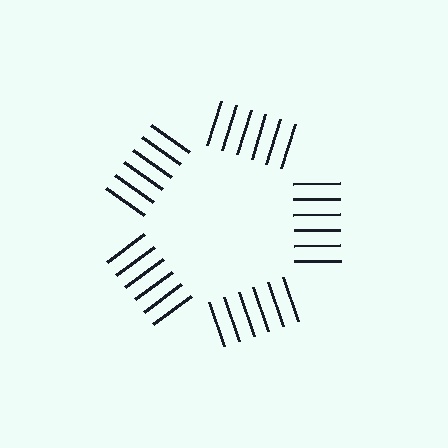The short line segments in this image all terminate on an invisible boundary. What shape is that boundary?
An illusory pentagon — the line segments terminate on its edges but no continuous stroke is drawn.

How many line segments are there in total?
30 — 6 along each of the 5 edges.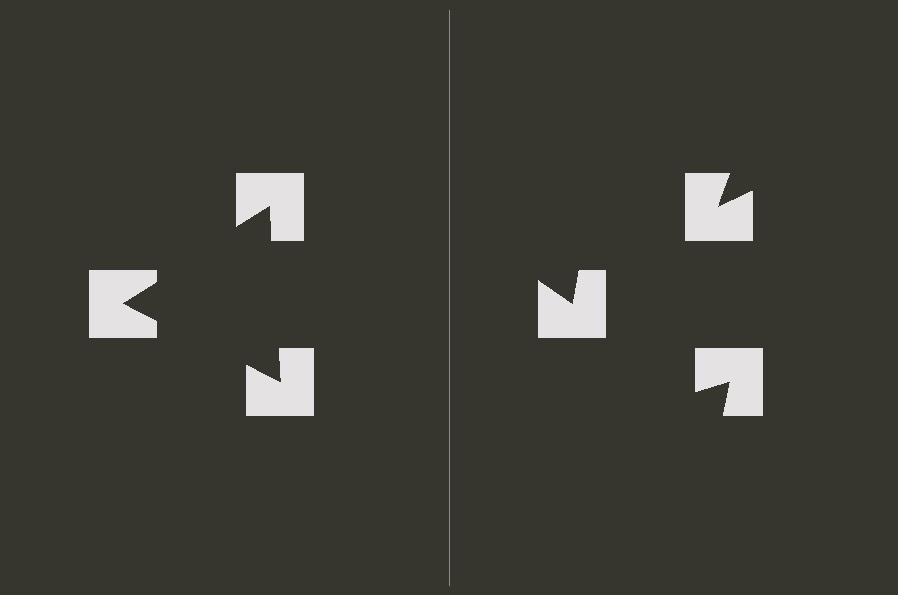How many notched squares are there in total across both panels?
6 — 3 on each side.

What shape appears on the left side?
An illusory triangle.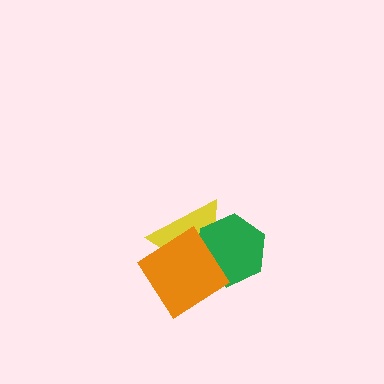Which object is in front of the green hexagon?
The orange diamond is in front of the green hexagon.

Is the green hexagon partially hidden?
Yes, it is partially covered by another shape.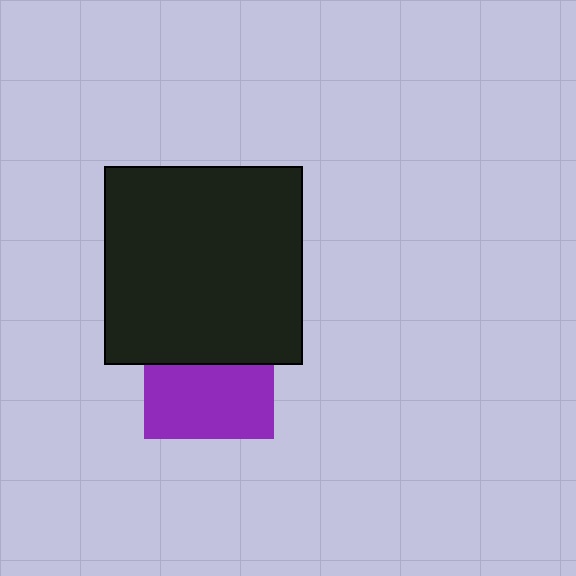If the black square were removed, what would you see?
You would see the complete purple square.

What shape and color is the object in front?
The object in front is a black square.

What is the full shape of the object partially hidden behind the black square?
The partially hidden object is a purple square.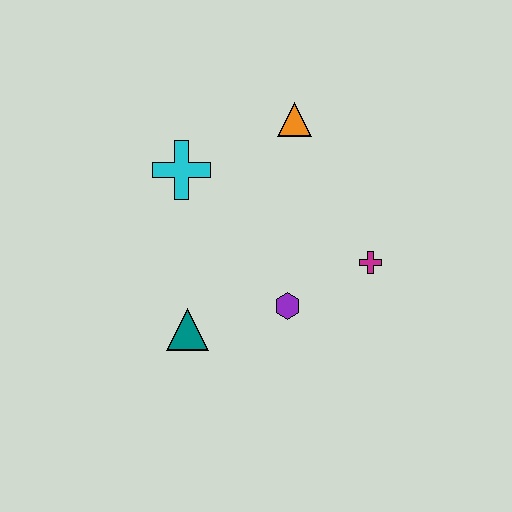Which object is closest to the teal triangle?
The purple hexagon is closest to the teal triangle.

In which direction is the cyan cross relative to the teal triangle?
The cyan cross is above the teal triangle.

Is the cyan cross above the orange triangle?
No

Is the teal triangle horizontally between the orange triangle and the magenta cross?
No